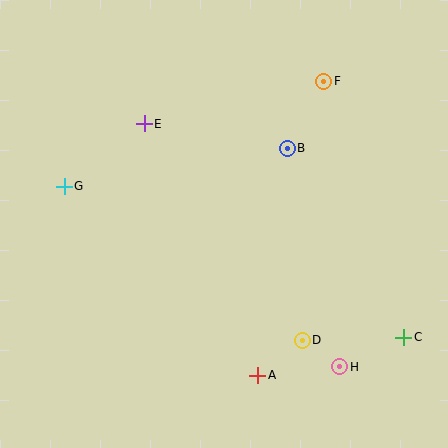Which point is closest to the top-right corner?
Point F is closest to the top-right corner.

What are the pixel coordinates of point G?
Point G is at (64, 186).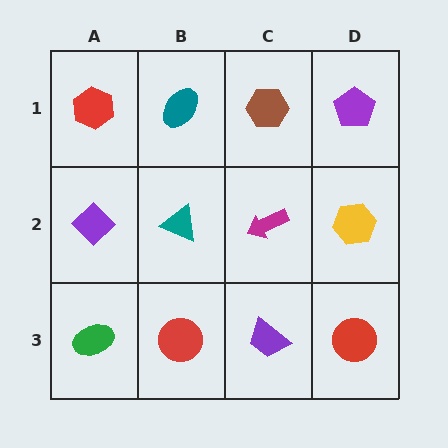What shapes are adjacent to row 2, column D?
A purple pentagon (row 1, column D), a red circle (row 3, column D), a magenta arrow (row 2, column C).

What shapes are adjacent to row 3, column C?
A magenta arrow (row 2, column C), a red circle (row 3, column B), a red circle (row 3, column D).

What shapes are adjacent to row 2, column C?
A brown hexagon (row 1, column C), a purple trapezoid (row 3, column C), a teal triangle (row 2, column B), a yellow hexagon (row 2, column D).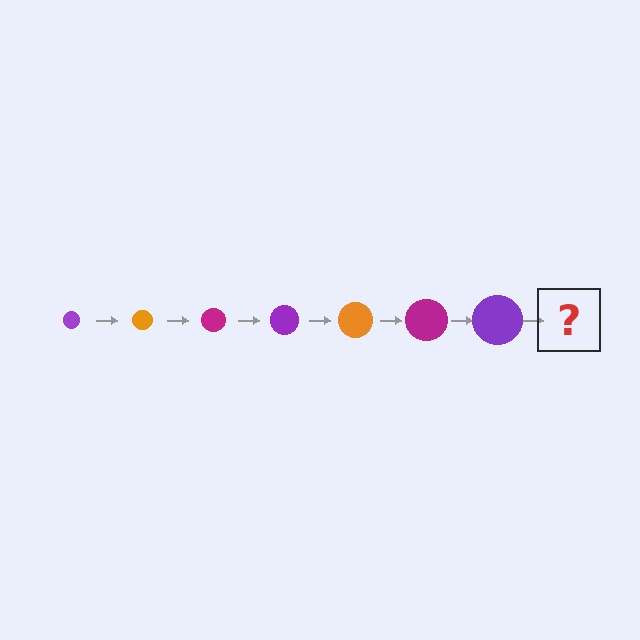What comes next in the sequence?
The next element should be an orange circle, larger than the previous one.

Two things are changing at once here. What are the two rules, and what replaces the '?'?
The two rules are that the circle grows larger each step and the color cycles through purple, orange, and magenta. The '?' should be an orange circle, larger than the previous one.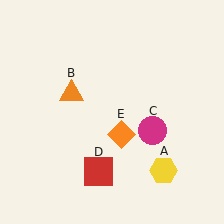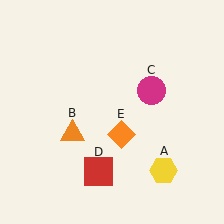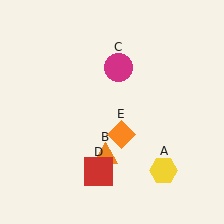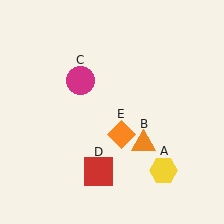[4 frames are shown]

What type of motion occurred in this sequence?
The orange triangle (object B), magenta circle (object C) rotated counterclockwise around the center of the scene.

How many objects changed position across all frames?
2 objects changed position: orange triangle (object B), magenta circle (object C).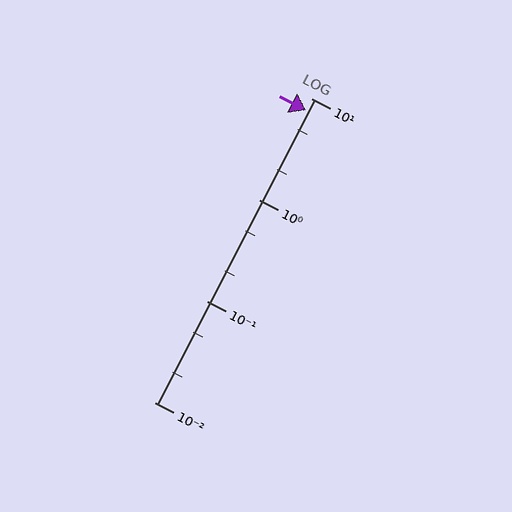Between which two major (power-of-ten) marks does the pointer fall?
The pointer is between 1 and 10.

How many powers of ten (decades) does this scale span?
The scale spans 3 decades, from 0.01 to 10.